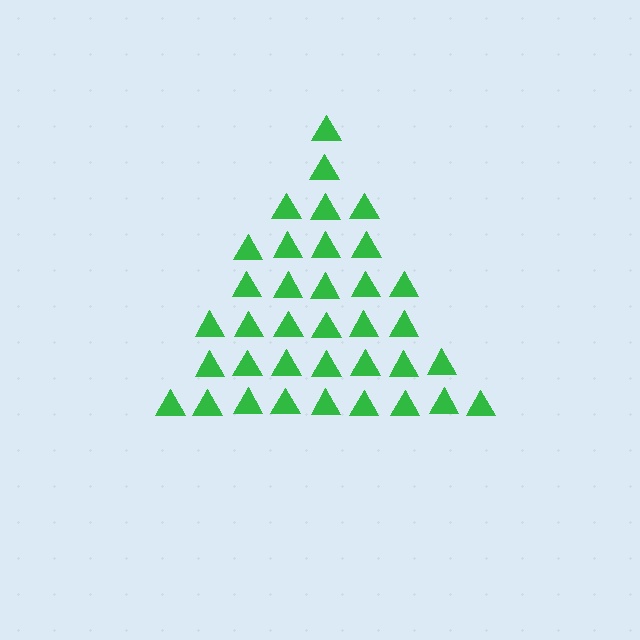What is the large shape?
The large shape is a triangle.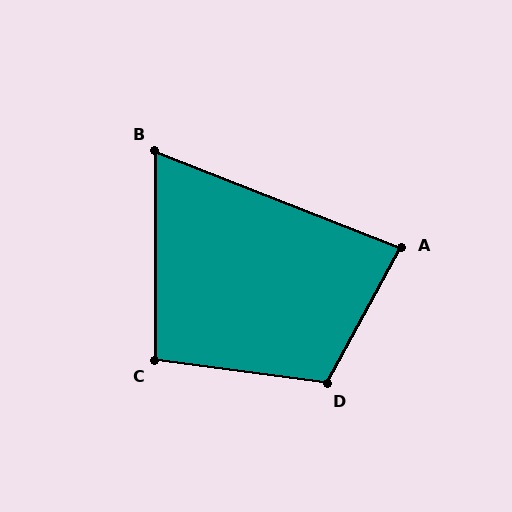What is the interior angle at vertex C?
Approximately 97 degrees (obtuse).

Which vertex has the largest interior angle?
D, at approximately 111 degrees.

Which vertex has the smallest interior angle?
B, at approximately 69 degrees.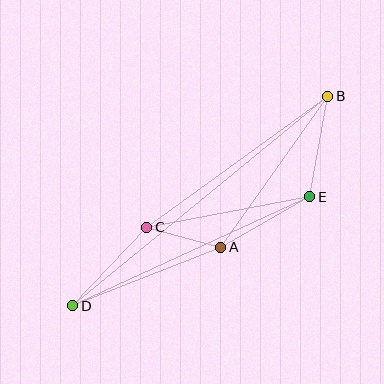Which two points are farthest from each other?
Points B and D are farthest from each other.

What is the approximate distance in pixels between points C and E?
The distance between C and E is approximately 166 pixels.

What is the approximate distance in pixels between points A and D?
The distance between A and D is approximately 159 pixels.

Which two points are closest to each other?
Points A and C are closest to each other.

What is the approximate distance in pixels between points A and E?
The distance between A and E is approximately 102 pixels.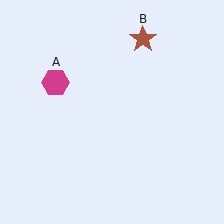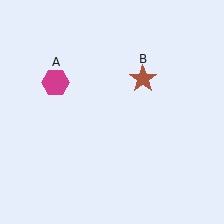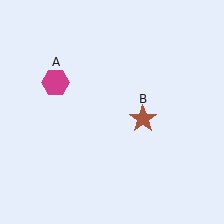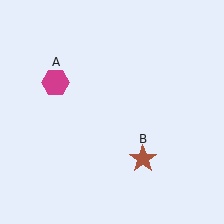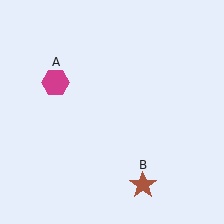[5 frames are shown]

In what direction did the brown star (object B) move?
The brown star (object B) moved down.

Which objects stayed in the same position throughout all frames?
Magenta hexagon (object A) remained stationary.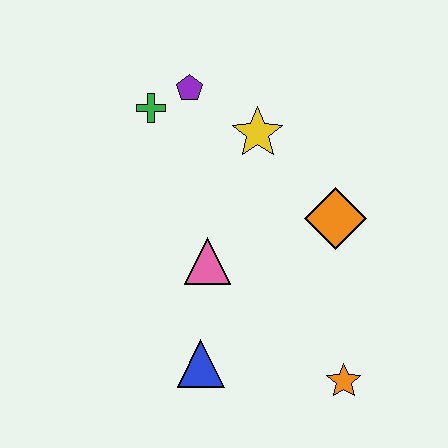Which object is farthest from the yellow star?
The orange star is farthest from the yellow star.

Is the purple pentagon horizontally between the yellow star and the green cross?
Yes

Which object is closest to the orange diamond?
The yellow star is closest to the orange diamond.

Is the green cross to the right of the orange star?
No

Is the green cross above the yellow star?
Yes